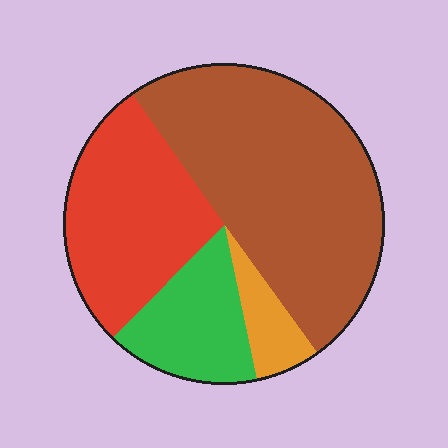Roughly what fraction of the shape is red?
Red takes up about one quarter (1/4) of the shape.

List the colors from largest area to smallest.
From largest to smallest: brown, red, green, orange.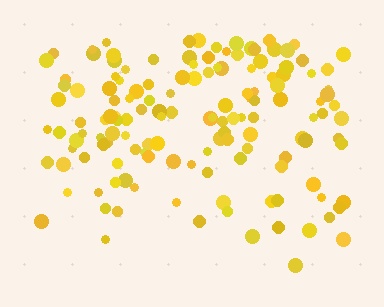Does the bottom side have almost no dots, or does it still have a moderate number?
Still a moderate number, just noticeably fewer than the top.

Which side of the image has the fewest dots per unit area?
The bottom.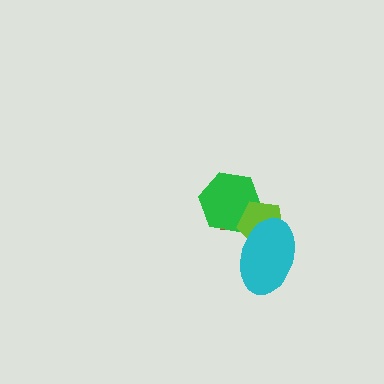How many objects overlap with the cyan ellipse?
2 objects overlap with the cyan ellipse.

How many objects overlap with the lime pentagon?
3 objects overlap with the lime pentagon.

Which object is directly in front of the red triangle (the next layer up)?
The green hexagon is directly in front of the red triangle.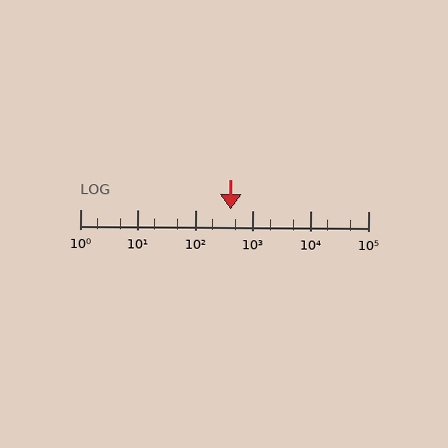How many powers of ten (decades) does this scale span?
The scale spans 5 decades, from 1 to 100000.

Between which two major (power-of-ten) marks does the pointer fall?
The pointer is between 100 and 1000.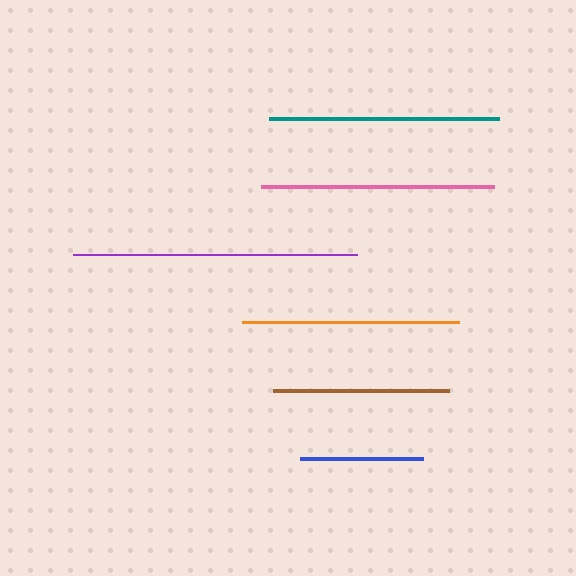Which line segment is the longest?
The purple line is the longest at approximately 284 pixels.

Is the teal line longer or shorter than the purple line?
The purple line is longer than the teal line.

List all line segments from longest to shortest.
From longest to shortest: purple, pink, teal, orange, brown, blue.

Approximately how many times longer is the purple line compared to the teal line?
The purple line is approximately 1.2 times the length of the teal line.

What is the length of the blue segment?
The blue segment is approximately 123 pixels long.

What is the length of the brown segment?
The brown segment is approximately 176 pixels long.